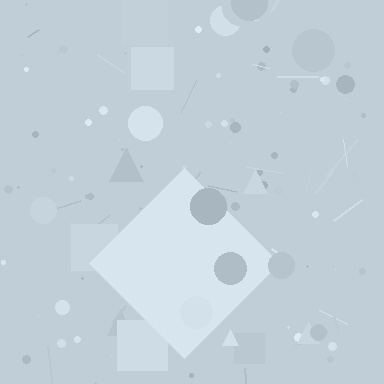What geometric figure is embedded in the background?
A diamond is embedded in the background.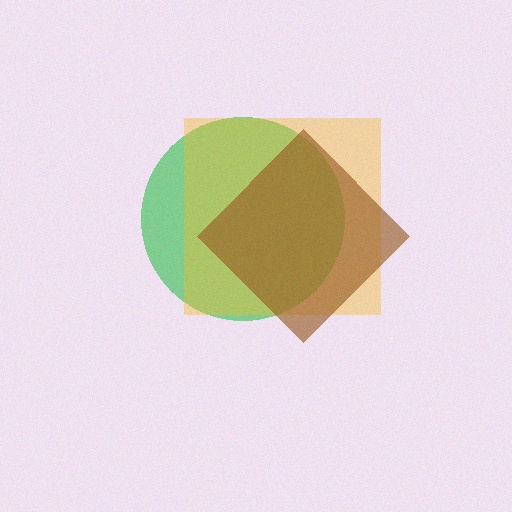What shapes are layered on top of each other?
The layered shapes are: a green circle, a yellow square, a brown diamond.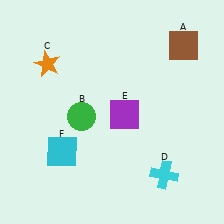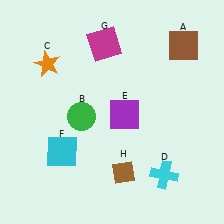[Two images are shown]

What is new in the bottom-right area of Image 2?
A brown diamond (H) was added in the bottom-right area of Image 2.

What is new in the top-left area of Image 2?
A magenta square (G) was added in the top-left area of Image 2.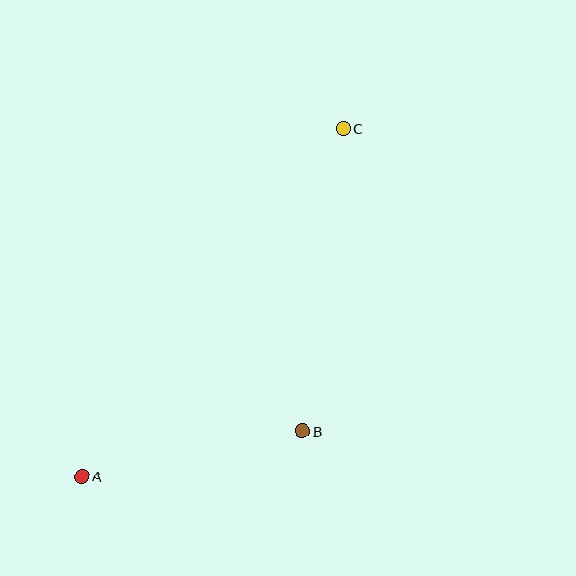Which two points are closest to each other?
Points A and B are closest to each other.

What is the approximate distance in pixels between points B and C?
The distance between B and C is approximately 305 pixels.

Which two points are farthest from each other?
Points A and C are farthest from each other.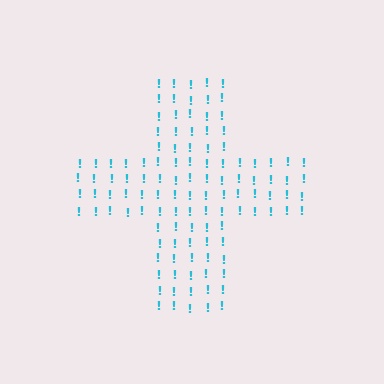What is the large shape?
The large shape is a cross.